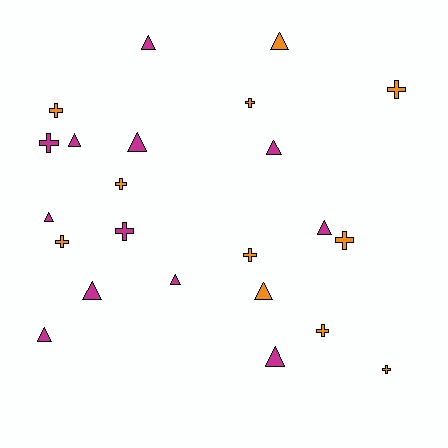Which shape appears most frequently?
Triangle, with 12 objects.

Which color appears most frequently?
Magenta, with 12 objects.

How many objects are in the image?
There are 23 objects.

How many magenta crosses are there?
There are 2 magenta crosses.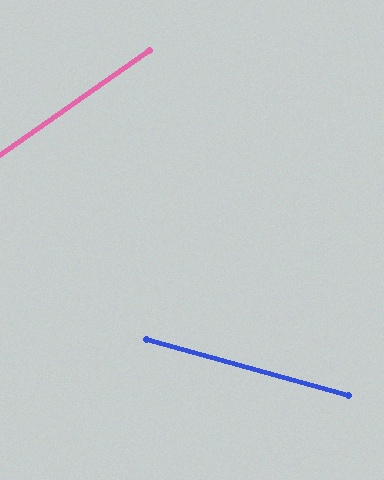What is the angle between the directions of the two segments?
Approximately 50 degrees.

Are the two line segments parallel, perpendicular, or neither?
Neither parallel nor perpendicular — they differ by about 50°.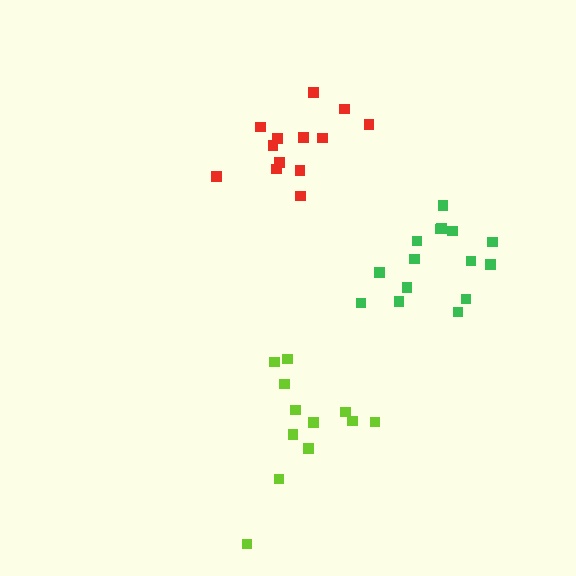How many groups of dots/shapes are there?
There are 3 groups.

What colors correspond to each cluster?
The clusters are colored: green, red, lime.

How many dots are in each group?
Group 1: 15 dots, Group 2: 13 dots, Group 3: 12 dots (40 total).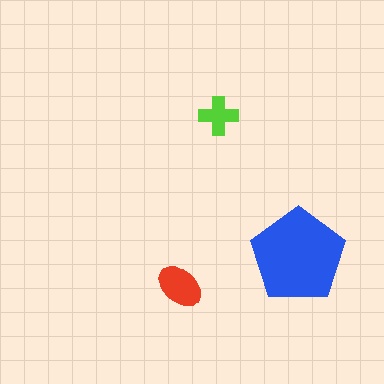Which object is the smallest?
The lime cross.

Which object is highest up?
The lime cross is topmost.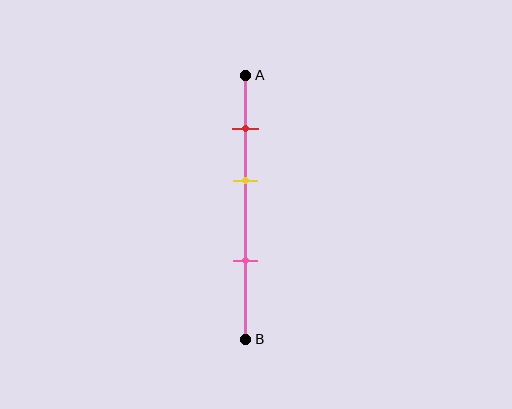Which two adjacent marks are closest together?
The red and yellow marks are the closest adjacent pair.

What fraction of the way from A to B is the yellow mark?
The yellow mark is approximately 40% (0.4) of the way from A to B.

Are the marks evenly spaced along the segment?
Yes, the marks are approximately evenly spaced.